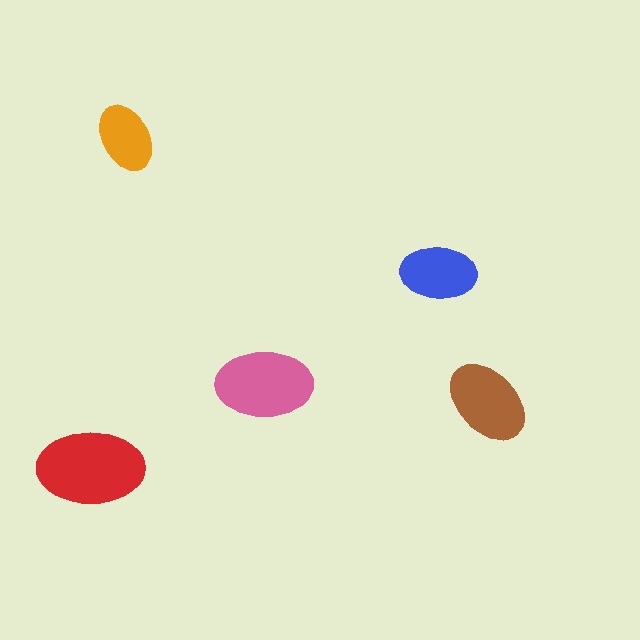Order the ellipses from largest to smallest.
the red one, the pink one, the brown one, the blue one, the orange one.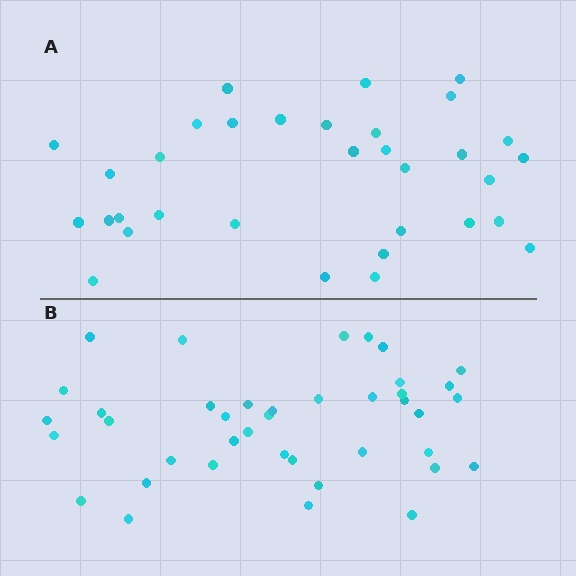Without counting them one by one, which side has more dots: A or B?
Region B (the bottom region) has more dots.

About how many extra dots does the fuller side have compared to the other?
Region B has roughly 8 or so more dots than region A.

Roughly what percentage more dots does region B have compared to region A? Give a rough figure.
About 20% more.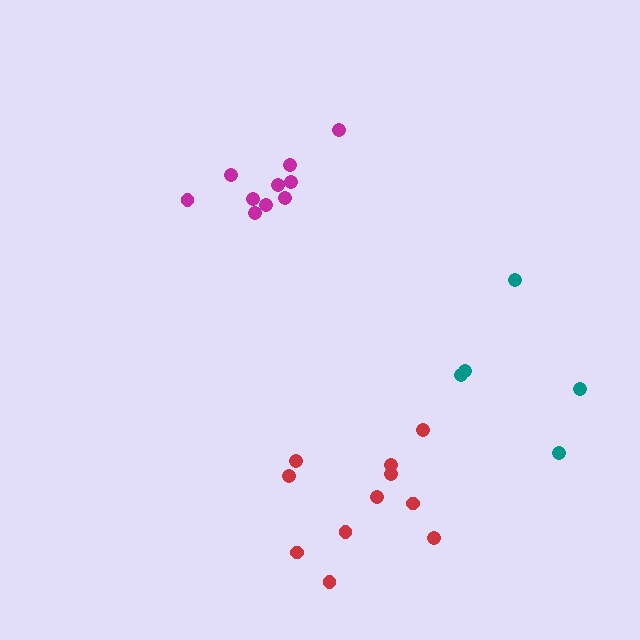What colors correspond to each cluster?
The clusters are colored: red, magenta, teal.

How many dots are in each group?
Group 1: 11 dots, Group 2: 10 dots, Group 3: 5 dots (26 total).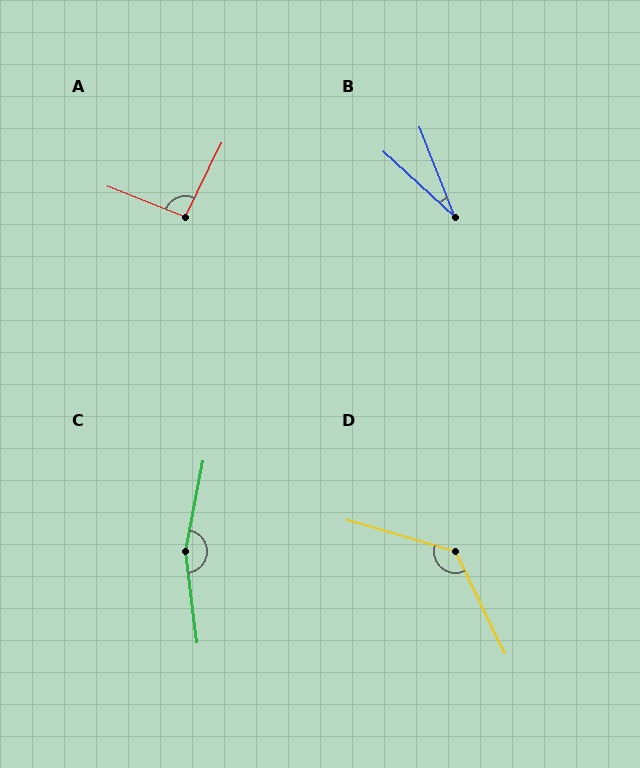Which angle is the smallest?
B, at approximately 26 degrees.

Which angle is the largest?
C, at approximately 162 degrees.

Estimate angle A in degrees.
Approximately 95 degrees.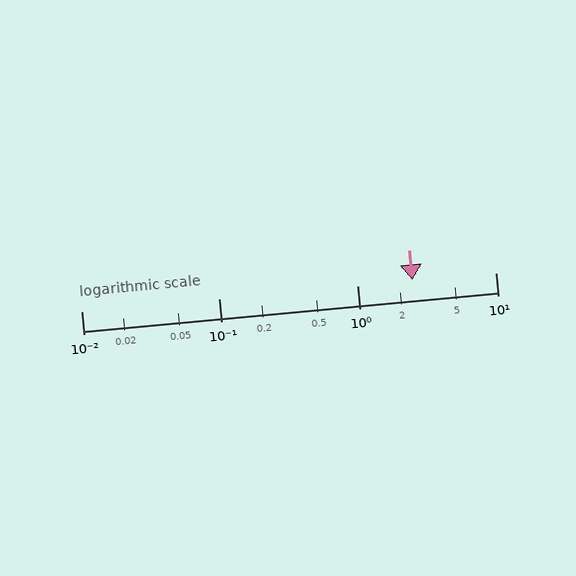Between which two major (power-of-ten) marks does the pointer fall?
The pointer is between 1 and 10.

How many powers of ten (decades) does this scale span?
The scale spans 3 decades, from 0.01 to 10.